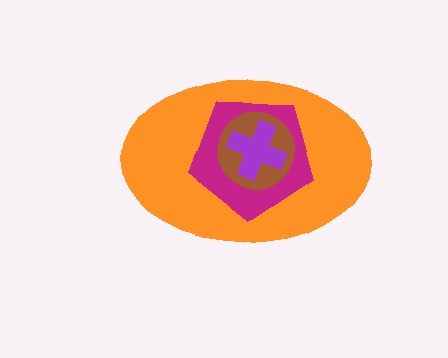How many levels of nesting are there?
4.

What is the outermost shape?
The orange ellipse.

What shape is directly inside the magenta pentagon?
The brown circle.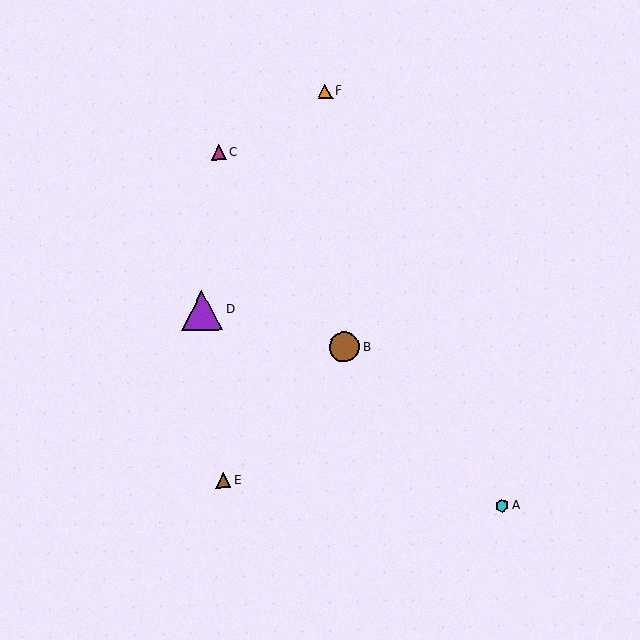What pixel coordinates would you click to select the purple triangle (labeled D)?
Click at (202, 310) to select the purple triangle D.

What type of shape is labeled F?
Shape F is an orange triangle.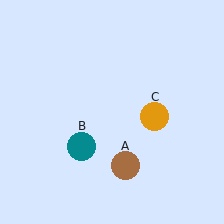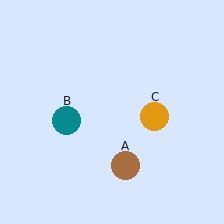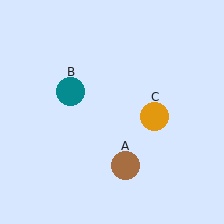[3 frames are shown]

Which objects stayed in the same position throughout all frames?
Brown circle (object A) and orange circle (object C) remained stationary.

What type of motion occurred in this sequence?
The teal circle (object B) rotated clockwise around the center of the scene.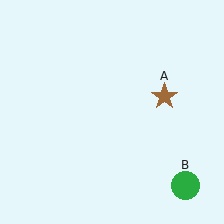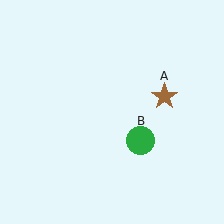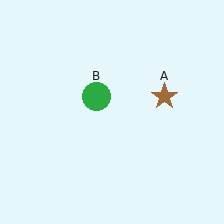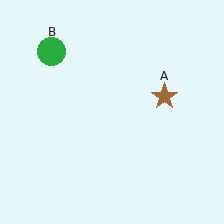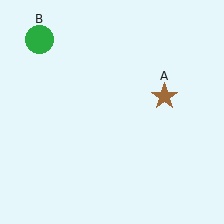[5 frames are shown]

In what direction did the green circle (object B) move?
The green circle (object B) moved up and to the left.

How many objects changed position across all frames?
1 object changed position: green circle (object B).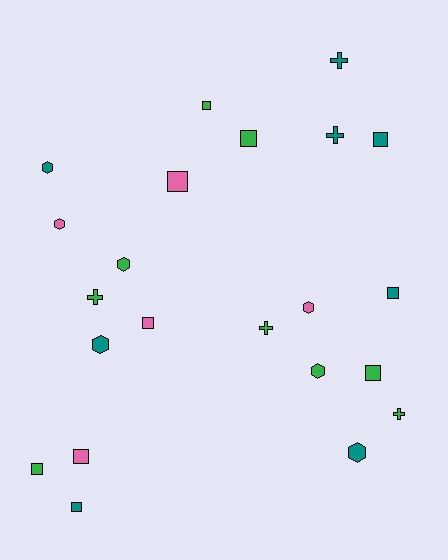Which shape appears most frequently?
Square, with 10 objects.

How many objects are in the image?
There are 22 objects.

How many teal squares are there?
There are 3 teal squares.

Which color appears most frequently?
Green, with 9 objects.